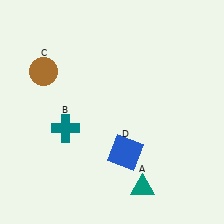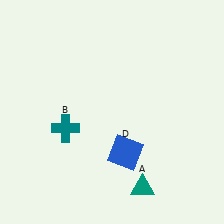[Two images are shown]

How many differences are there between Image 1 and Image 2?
There is 1 difference between the two images.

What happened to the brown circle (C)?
The brown circle (C) was removed in Image 2. It was in the top-left area of Image 1.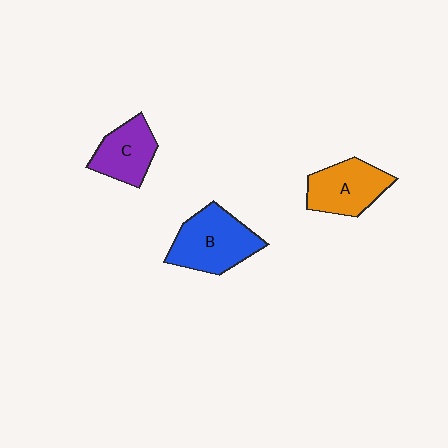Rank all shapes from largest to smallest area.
From largest to smallest: B (blue), A (orange), C (purple).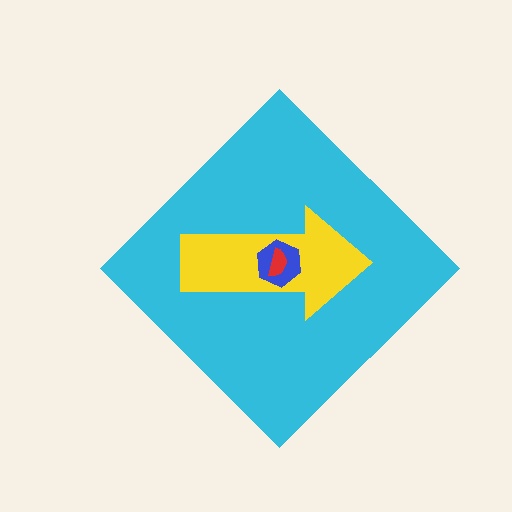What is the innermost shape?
The red semicircle.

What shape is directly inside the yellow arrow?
The blue hexagon.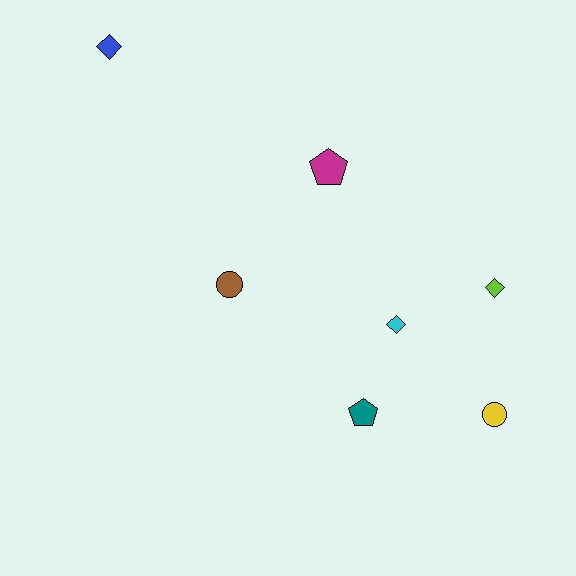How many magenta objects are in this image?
There is 1 magenta object.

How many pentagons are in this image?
There are 2 pentagons.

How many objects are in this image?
There are 7 objects.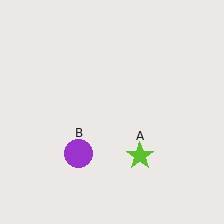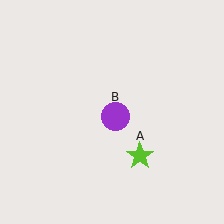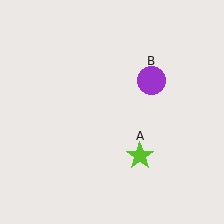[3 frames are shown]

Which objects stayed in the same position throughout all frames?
Lime star (object A) remained stationary.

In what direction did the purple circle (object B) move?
The purple circle (object B) moved up and to the right.